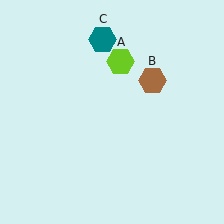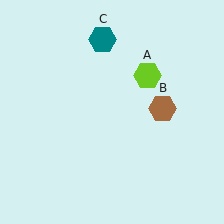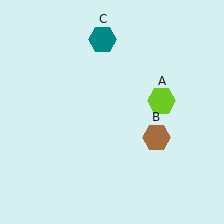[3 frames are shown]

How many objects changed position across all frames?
2 objects changed position: lime hexagon (object A), brown hexagon (object B).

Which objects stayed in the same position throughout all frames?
Teal hexagon (object C) remained stationary.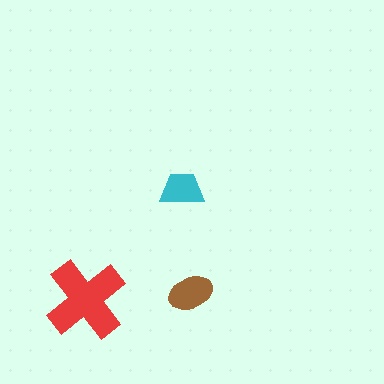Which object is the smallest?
The cyan trapezoid.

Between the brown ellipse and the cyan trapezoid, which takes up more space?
The brown ellipse.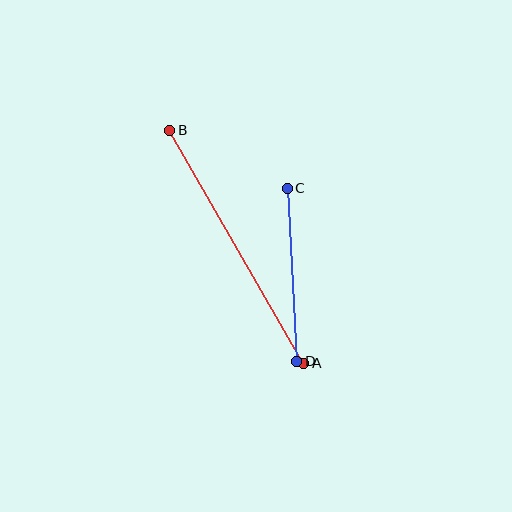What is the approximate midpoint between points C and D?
The midpoint is at approximately (292, 275) pixels.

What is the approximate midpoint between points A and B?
The midpoint is at approximately (237, 247) pixels.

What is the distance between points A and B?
The distance is approximately 269 pixels.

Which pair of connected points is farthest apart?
Points A and B are farthest apart.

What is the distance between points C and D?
The distance is approximately 173 pixels.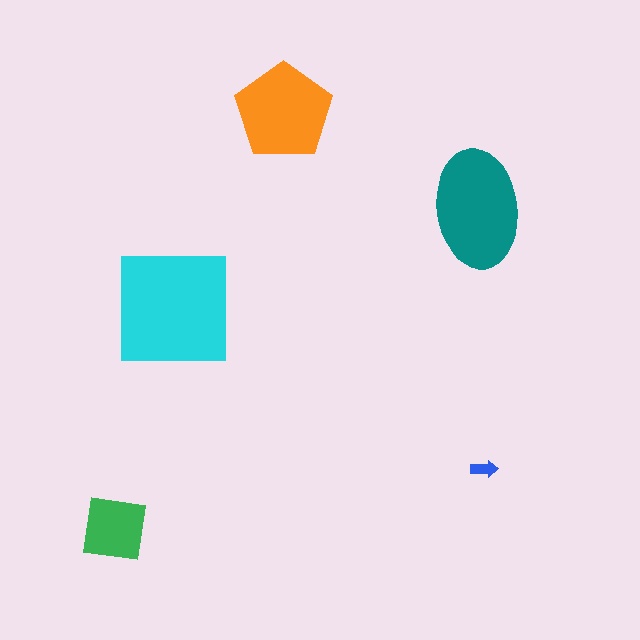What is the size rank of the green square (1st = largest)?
4th.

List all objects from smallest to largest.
The blue arrow, the green square, the orange pentagon, the teal ellipse, the cyan square.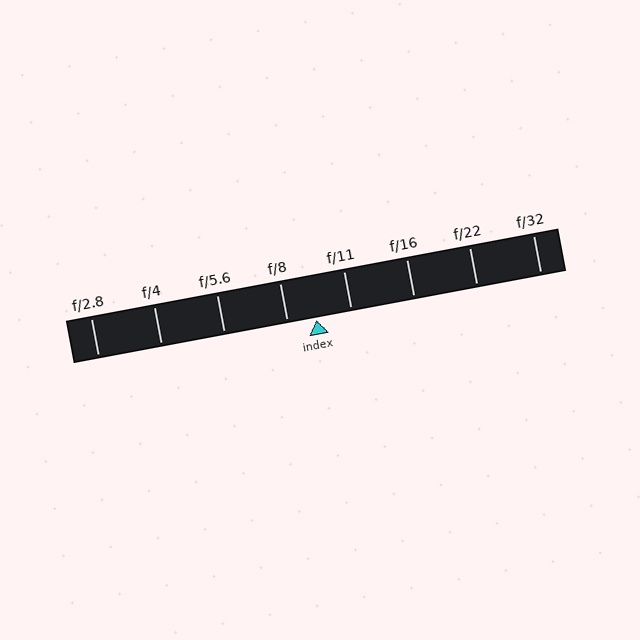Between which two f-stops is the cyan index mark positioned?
The index mark is between f/8 and f/11.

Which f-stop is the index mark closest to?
The index mark is closest to f/8.